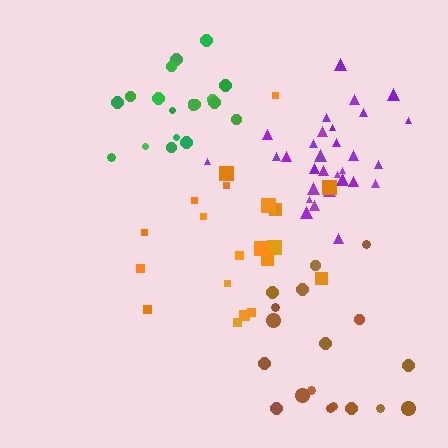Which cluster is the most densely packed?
Green.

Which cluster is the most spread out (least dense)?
Brown.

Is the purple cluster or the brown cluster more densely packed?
Purple.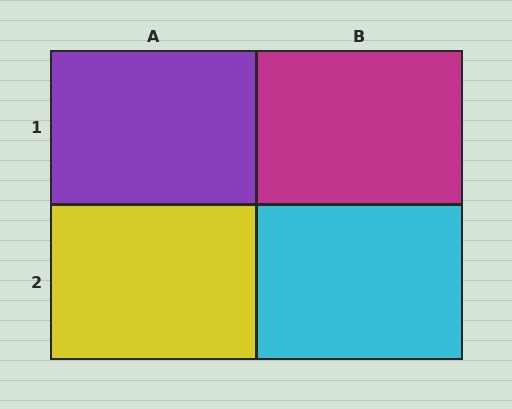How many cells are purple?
1 cell is purple.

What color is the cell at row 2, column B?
Cyan.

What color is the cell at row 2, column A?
Yellow.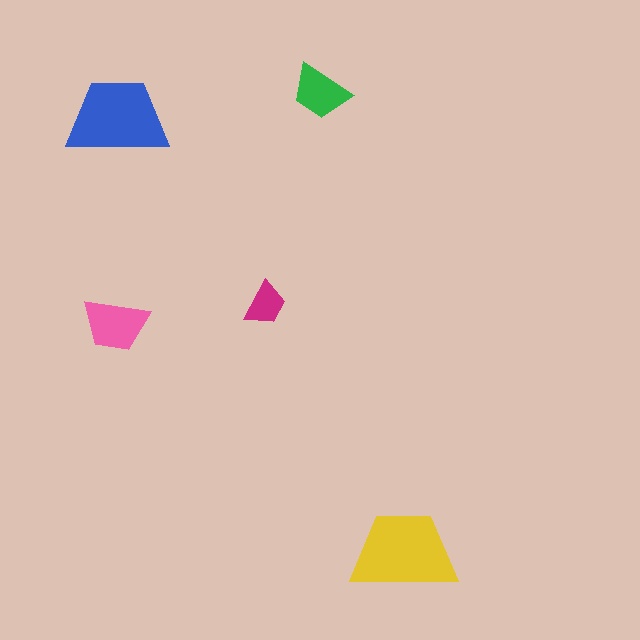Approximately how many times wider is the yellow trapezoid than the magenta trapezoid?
About 2.5 times wider.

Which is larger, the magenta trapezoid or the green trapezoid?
The green one.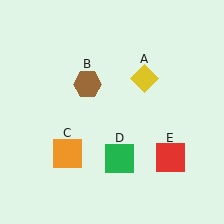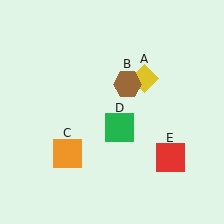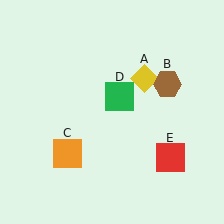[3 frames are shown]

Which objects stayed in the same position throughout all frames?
Yellow diamond (object A) and orange square (object C) and red square (object E) remained stationary.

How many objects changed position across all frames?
2 objects changed position: brown hexagon (object B), green square (object D).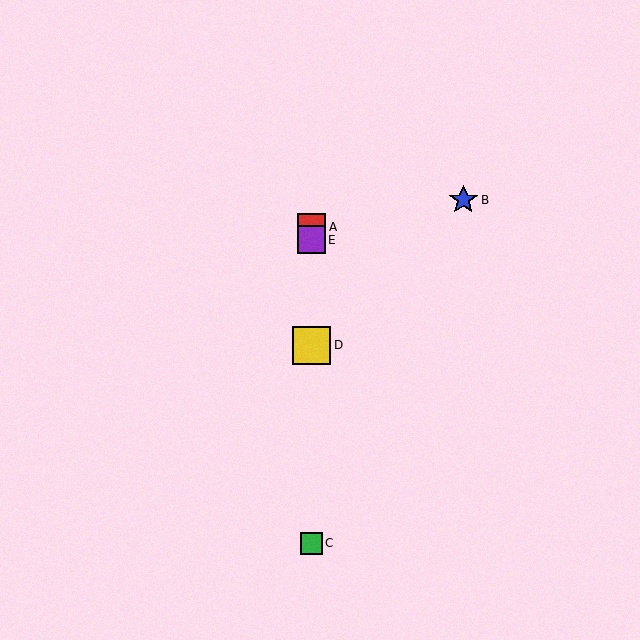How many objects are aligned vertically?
4 objects (A, C, D, E) are aligned vertically.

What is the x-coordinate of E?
Object E is at x≈311.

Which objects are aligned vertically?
Objects A, C, D, E are aligned vertically.